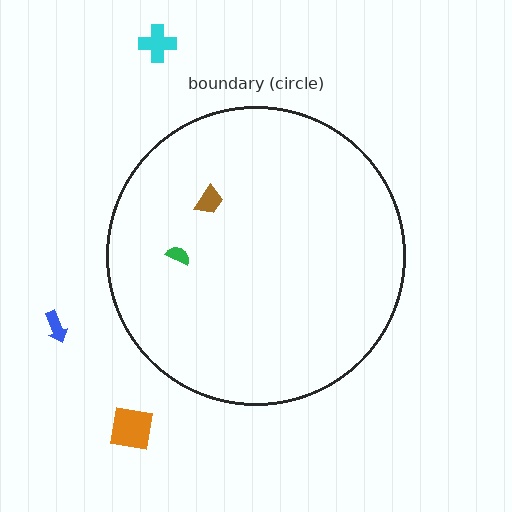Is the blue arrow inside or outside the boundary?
Outside.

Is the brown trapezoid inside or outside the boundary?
Inside.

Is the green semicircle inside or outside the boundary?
Inside.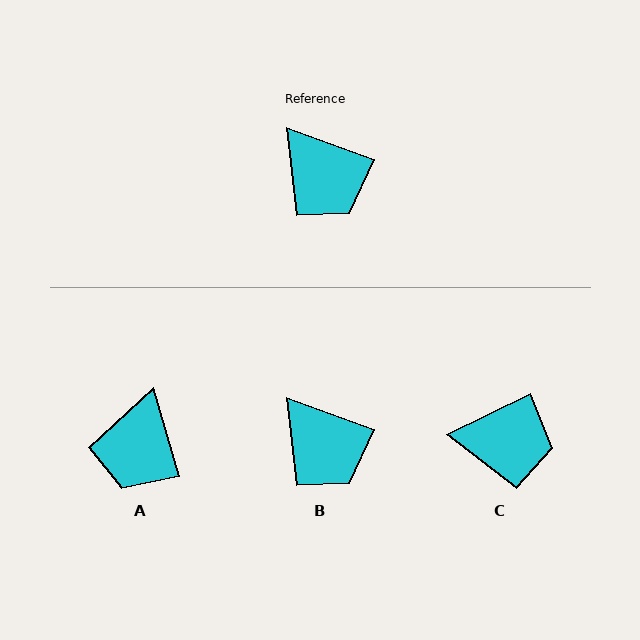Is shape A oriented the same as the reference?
No, it is off by about 54 degrees.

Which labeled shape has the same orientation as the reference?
B.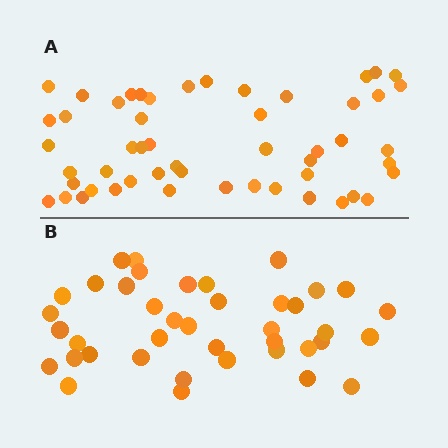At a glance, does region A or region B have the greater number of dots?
Region A (the top region) has more dots.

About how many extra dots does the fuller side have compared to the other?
Region A has roughly 12 or so more dots than region B.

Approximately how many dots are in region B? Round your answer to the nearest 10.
About 40 dots.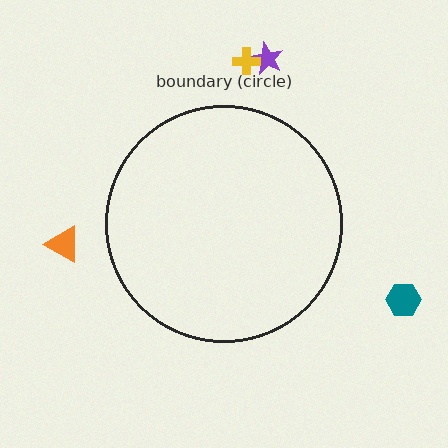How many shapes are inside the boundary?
0 inside, 4 outside.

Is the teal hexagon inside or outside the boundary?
Outside.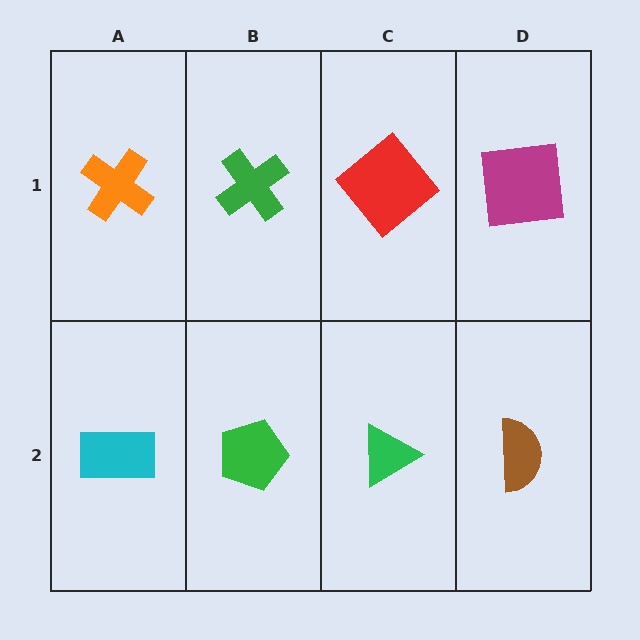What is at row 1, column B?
A green cross.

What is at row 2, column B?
A green pentagon.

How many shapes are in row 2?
4 shapes.